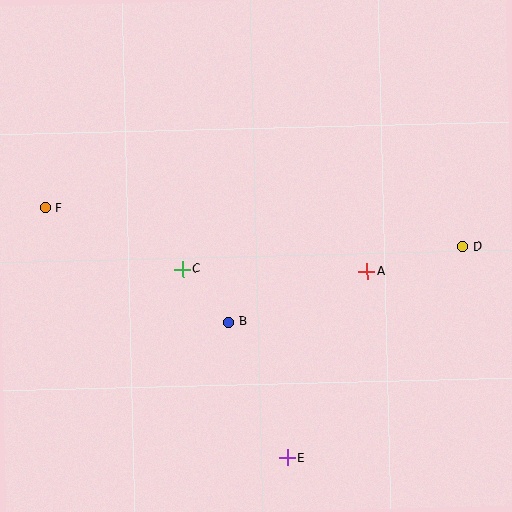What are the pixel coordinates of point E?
Point E is at (287, 458).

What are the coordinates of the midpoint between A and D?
The midpoint between A and D is at (415, 259).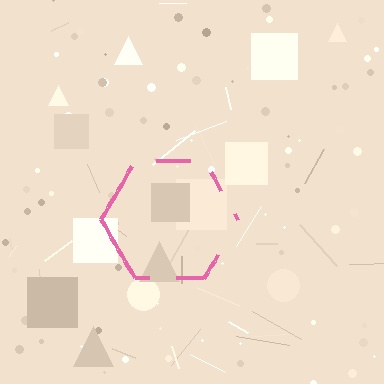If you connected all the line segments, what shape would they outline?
They would outline a hexagon.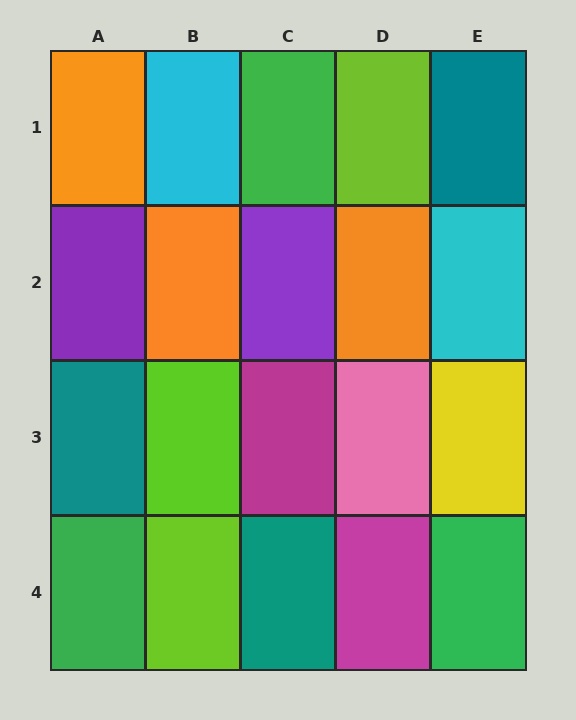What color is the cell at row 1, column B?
Cyan.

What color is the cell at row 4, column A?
Green.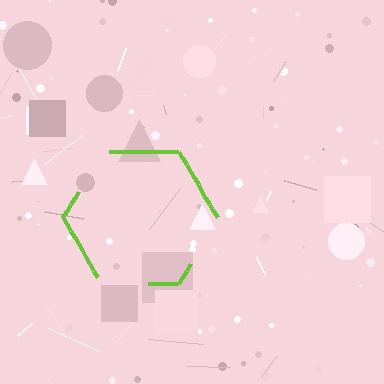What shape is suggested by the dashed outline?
The dashed outline suggests a hexagon.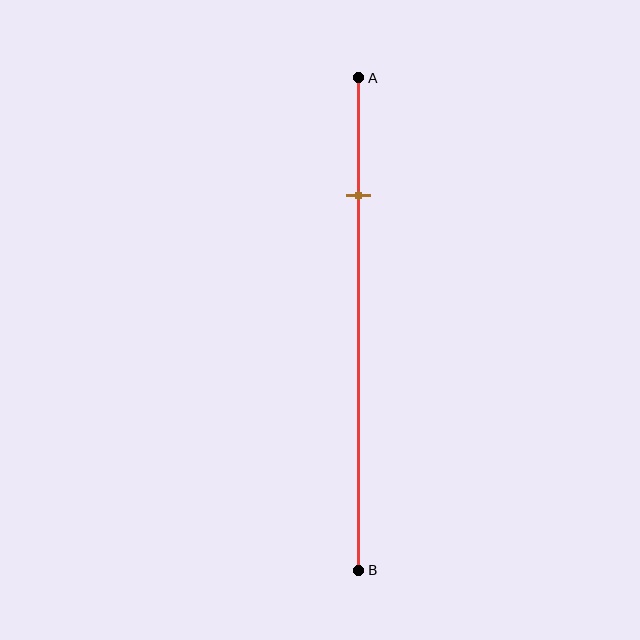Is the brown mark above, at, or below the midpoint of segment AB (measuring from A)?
The brown mark is above the midpoint of segment AB.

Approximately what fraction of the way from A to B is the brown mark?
The brown mark is approximately 25% of the way from A to B.